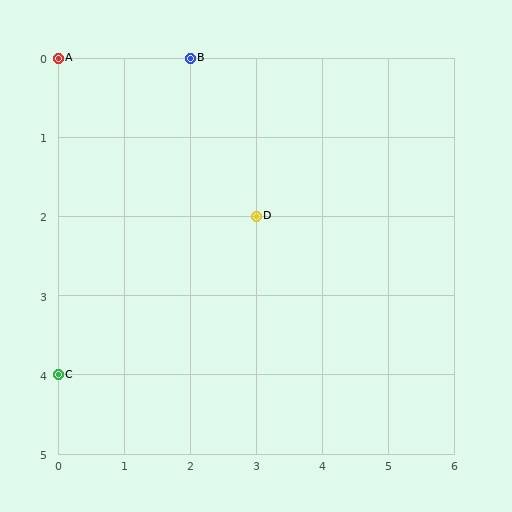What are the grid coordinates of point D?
Point D is at grid coordinates (3, 2).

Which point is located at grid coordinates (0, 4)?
Point C is at (0, 4).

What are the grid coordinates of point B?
Point B is at grid coordinates (2, 0).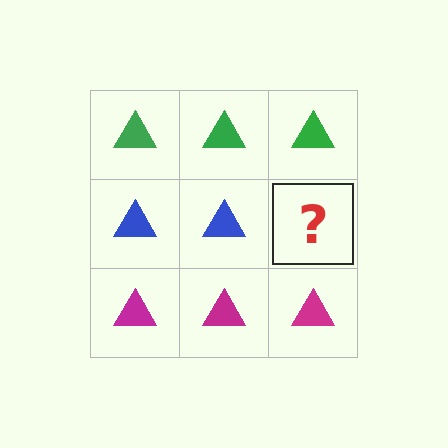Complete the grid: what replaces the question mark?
The question mark should be replaced with a blue triangle.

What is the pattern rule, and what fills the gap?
The rule is that each row has a consistent color. The gap should be filled with a blue triangle.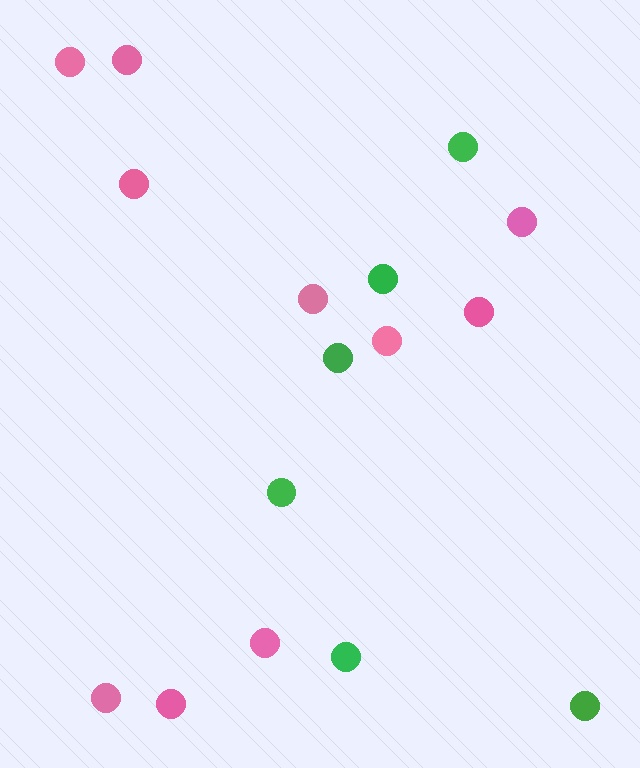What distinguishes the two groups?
There are 2 groups: one group of green circles (6) and one group of pink circles (10).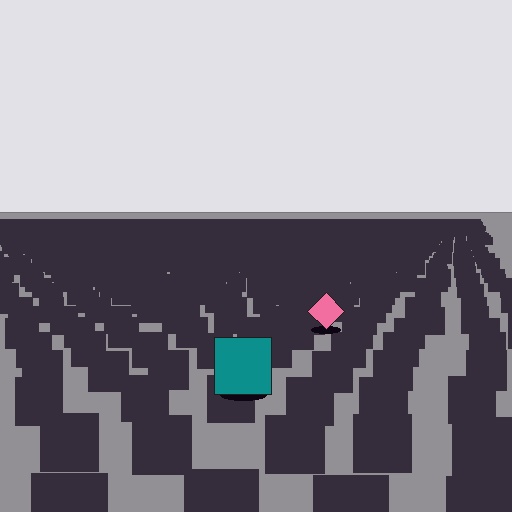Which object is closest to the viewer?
The teal square is closest. The texture marks near it are larger and more spread out.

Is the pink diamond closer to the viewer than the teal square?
No. The teal square is closer — you can tell from the texture gradient: the ground texture is coarser near it.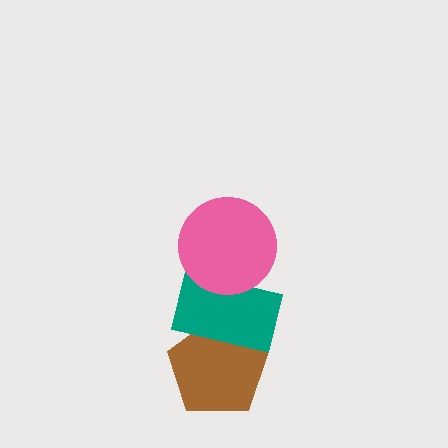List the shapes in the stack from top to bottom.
From top to bottom: the pink circle, the teal rectangle, the brown pentagon.